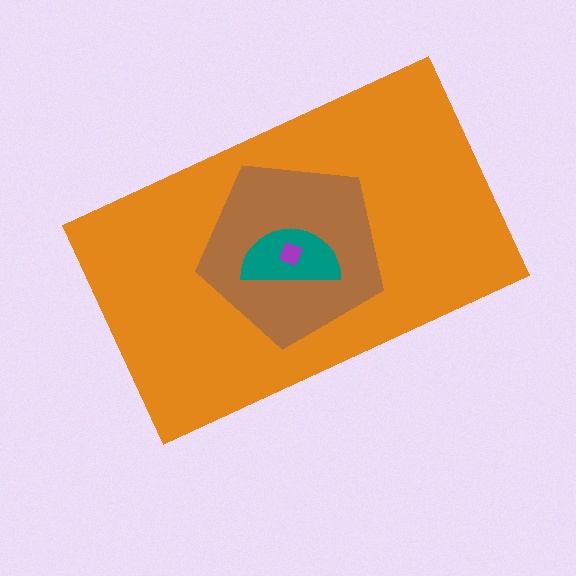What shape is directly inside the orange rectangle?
The brown pentagon.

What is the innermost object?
The purple diamond.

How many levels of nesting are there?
4.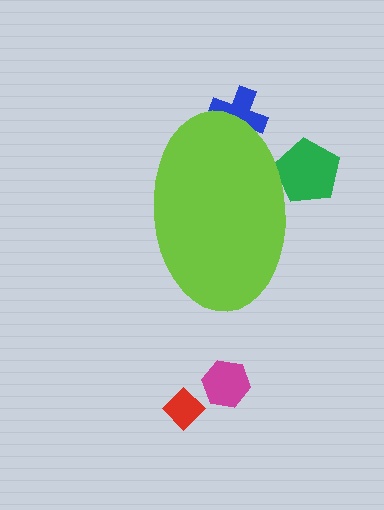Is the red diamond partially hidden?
No, the red diamond is fully visible.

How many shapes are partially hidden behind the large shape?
2 shapes are partially hidden.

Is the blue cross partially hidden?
Yes, the blue cross is partially hidden behind the lime ellipse.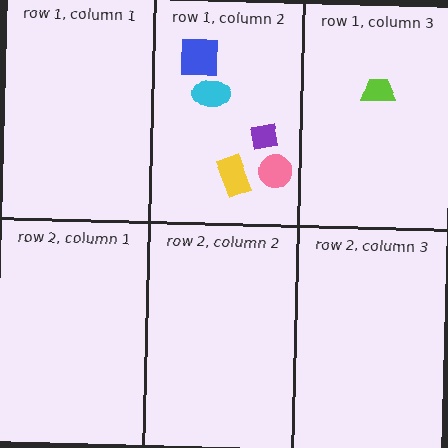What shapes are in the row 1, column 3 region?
The lime trapezoid.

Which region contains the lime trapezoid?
The row 1, column 3 region.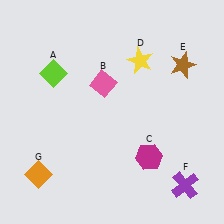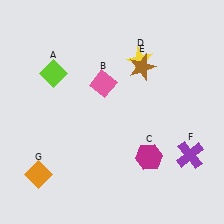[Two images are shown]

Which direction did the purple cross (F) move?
The purple cross (F) moved up.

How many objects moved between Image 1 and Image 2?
2 objects moved between the two images.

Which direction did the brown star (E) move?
The brown star (E) moved left.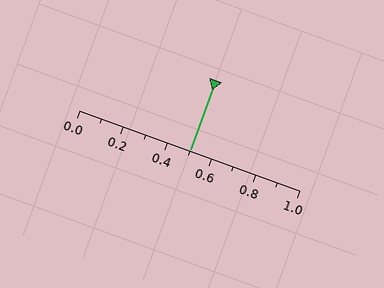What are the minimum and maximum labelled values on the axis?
The axis runs from 0.0 to 1.0.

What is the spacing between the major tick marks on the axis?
The major ticks are spaced 0.2 apart.